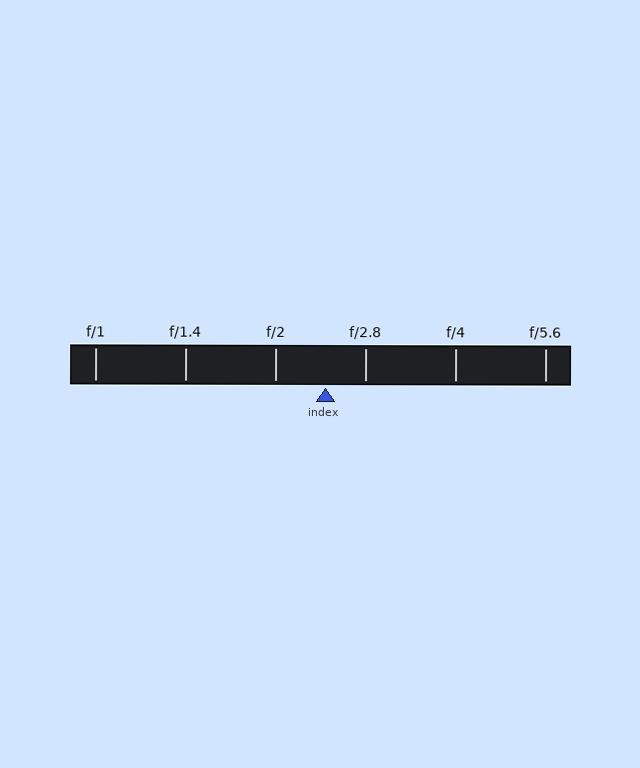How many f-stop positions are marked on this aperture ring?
There are 6 f-stop positions marked.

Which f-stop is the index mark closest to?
The index mark is closest to f/2.8.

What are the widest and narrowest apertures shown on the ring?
The widest aperture shown is f/1 and the narrowest is f/5.6.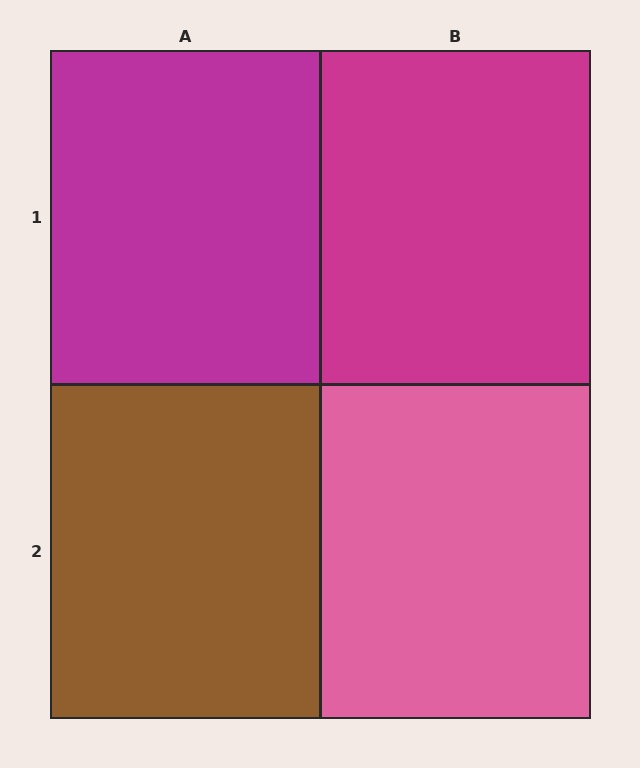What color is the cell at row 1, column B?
Magenta.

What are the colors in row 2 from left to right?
Brown, pink.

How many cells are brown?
1 cell is brown.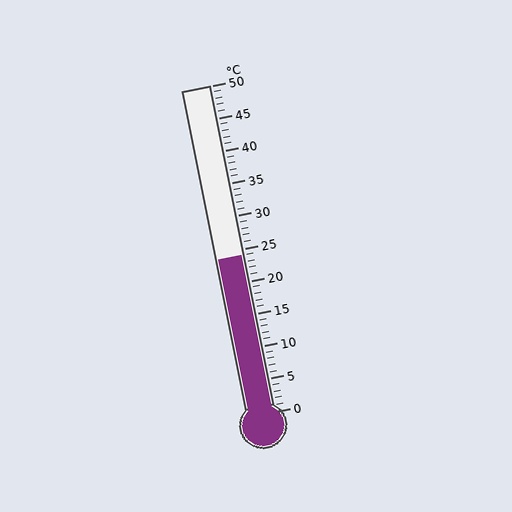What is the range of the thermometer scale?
The thermometer scale ranges from 0°C to 50°C.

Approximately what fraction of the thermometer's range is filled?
The thermometer is filled to approximately 50% of its range.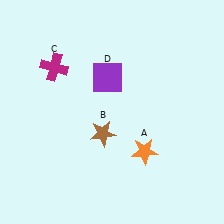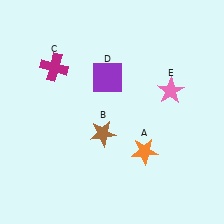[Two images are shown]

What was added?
A pink star (E) was added in Image 2.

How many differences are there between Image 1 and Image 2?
There is 1 difference between the two images.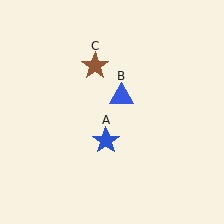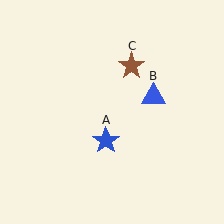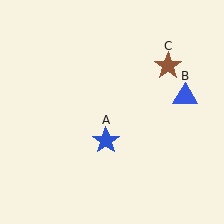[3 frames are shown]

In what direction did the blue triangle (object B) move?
The blue triangle (object B) moved right.